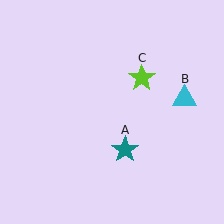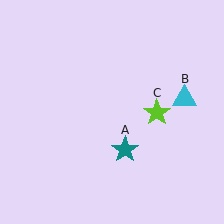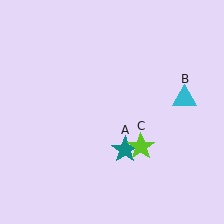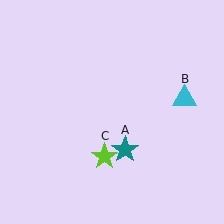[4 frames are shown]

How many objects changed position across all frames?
1 object changed position: lime star (object C).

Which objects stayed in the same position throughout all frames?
Teal star (object A) and cyan triangle (object B) remained stationary.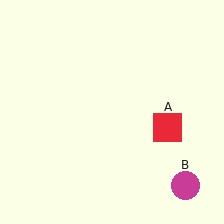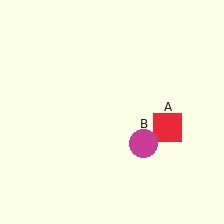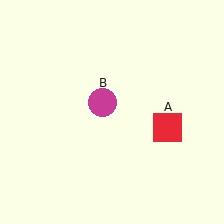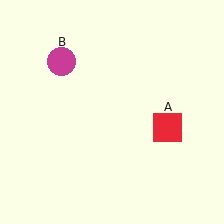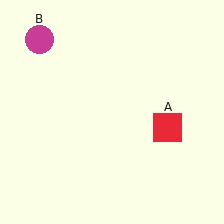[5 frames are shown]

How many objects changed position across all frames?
1 object changed position: magenta circle (object B).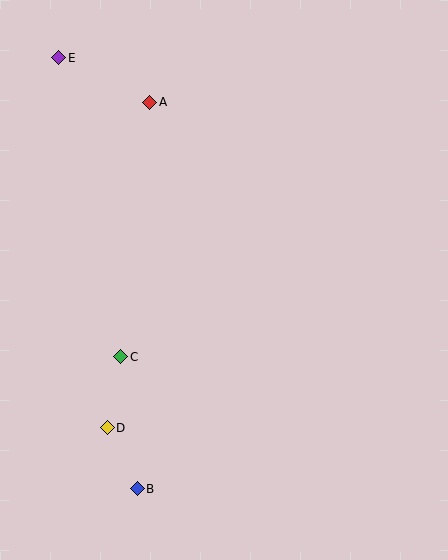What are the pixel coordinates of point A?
Point A is at (150, 102).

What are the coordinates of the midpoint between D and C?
The midpoint between D and C is at (114, 392).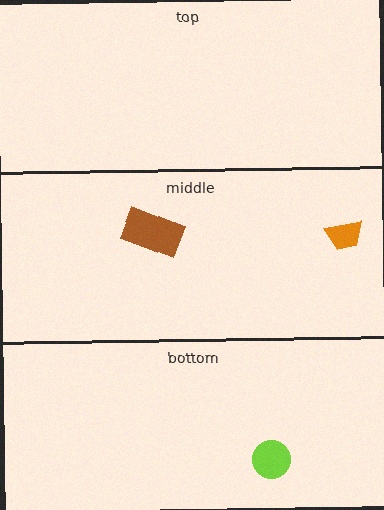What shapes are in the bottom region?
The lime circle.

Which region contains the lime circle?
The bottom region.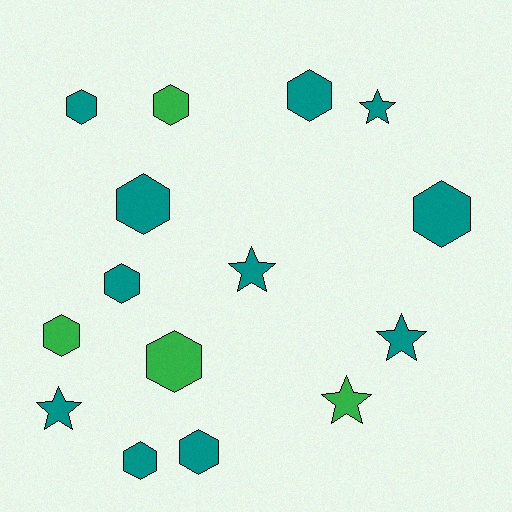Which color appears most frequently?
Teal, with 11 objects.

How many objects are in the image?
There are 15 objects.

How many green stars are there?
There is 1 green star.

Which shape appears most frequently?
Hexagon, with 10 objects.